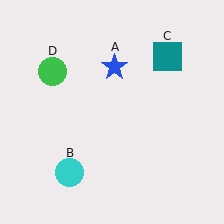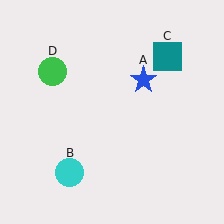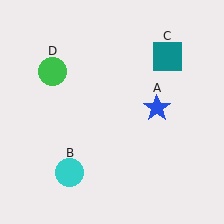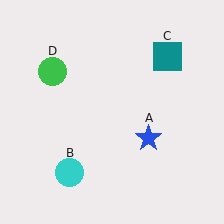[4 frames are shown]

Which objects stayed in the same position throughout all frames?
Cyan circle (object B) and teal square (object C) and green circle (object D) remained stationary.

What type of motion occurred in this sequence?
The blue star (object A) rotated clockwise around the center of the scene.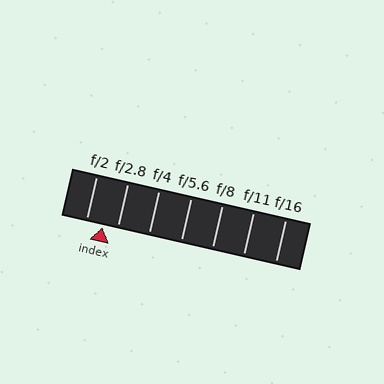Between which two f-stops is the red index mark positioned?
The index mark is between f/2 and f/2.8.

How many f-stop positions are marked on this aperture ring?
There are 7 f-stop positions marked.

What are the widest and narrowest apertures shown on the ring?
The widest aperture shown is f/2 and the narrowest is f/16.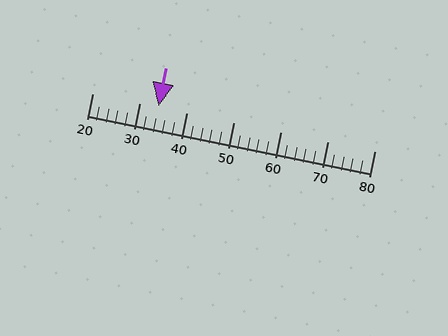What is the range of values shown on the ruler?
The ruler shows values from 20 to 80.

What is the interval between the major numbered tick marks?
The major tick marks are spaced 10 units apart.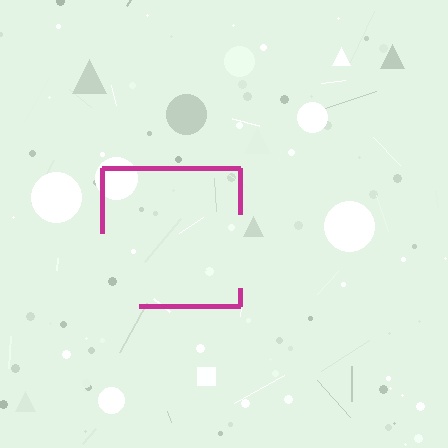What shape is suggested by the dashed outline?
The dashed outline suggests a square.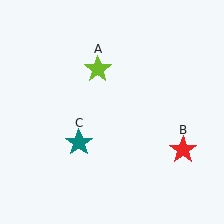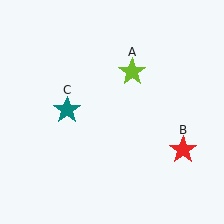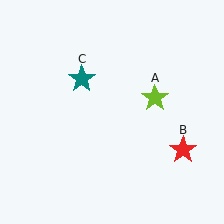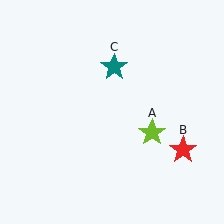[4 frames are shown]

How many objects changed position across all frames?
2 objects changed position: lime star (object A), teal star (object C).